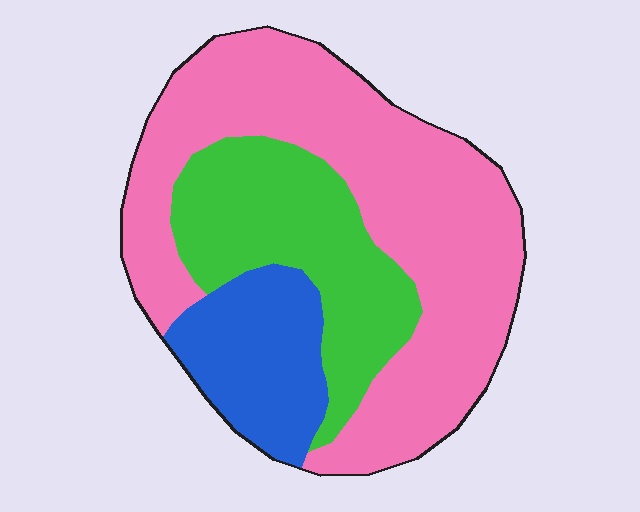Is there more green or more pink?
Pink.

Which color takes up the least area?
Blue, at roughly 15%.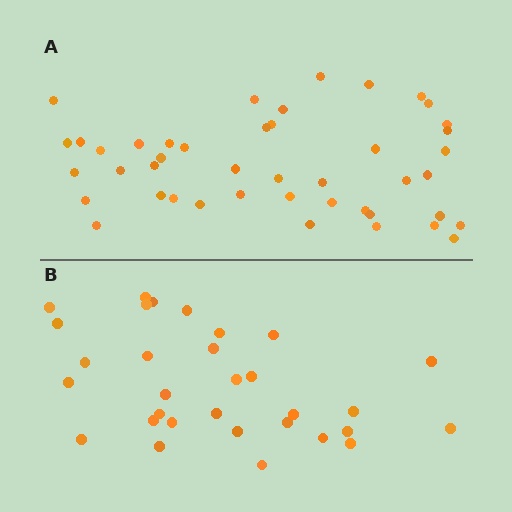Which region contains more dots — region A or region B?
Region A (the top region) has more dots.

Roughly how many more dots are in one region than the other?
Region A has approximately 15 more dots than region B.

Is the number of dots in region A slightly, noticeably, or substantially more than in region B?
Region A has noticeably more, but not dramatically so. The ratio is roughly 1.4 to 1.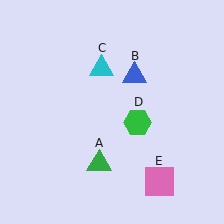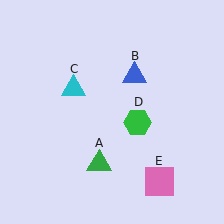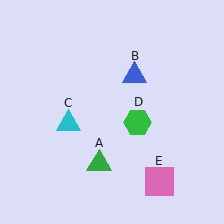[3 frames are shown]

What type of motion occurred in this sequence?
The cyan triangle (object C) rotated counterclockwise around the center of the scene.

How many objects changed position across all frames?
1 object changed position: cyan triangle (object C).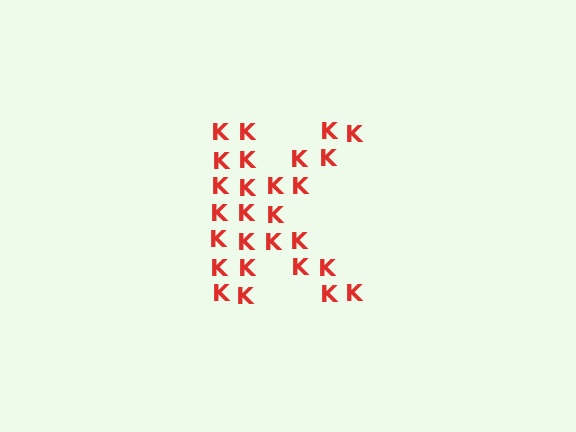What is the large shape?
The large shape is the letter K.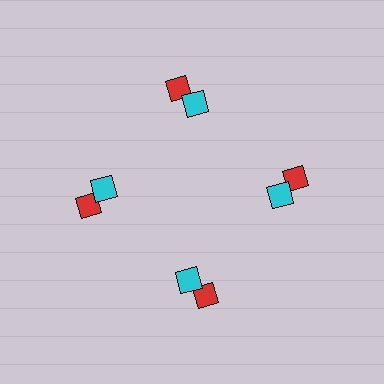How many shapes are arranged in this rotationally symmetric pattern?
There are 8 shapes, arranged in 4 groups of 2.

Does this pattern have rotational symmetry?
Yes, this pattern has 4-fold rotational symmetry. It looks the same after rotating 90 degrees around the center.